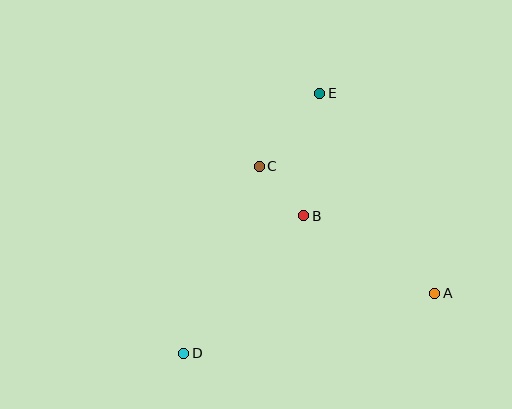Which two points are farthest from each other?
Points D and E are farthest from each other.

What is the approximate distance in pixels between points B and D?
The distance between B and D is approximately 183 pixels.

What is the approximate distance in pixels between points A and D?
The distance between A and D is approximately 258 pixels.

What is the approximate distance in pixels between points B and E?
The distance between B and E is approximately 124 pixels.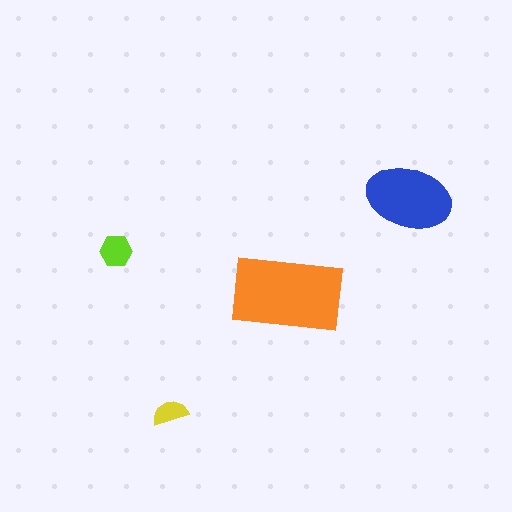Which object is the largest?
The orange rectangle.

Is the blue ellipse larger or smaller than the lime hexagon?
Larger.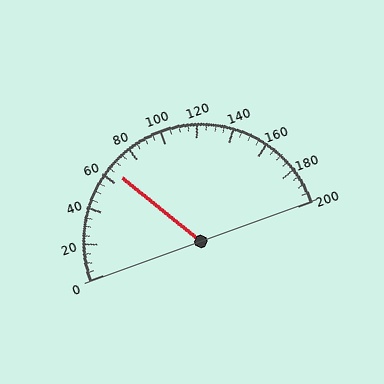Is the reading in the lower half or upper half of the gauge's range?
The reading is in the lower half of the range (0 to 200).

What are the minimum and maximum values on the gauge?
The gauge ranges from 0 to 200.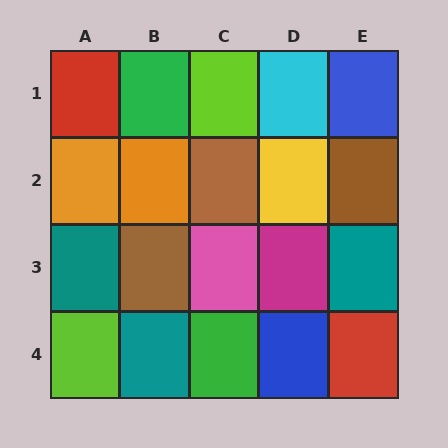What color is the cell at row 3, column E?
Teal.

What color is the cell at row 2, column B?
Orange.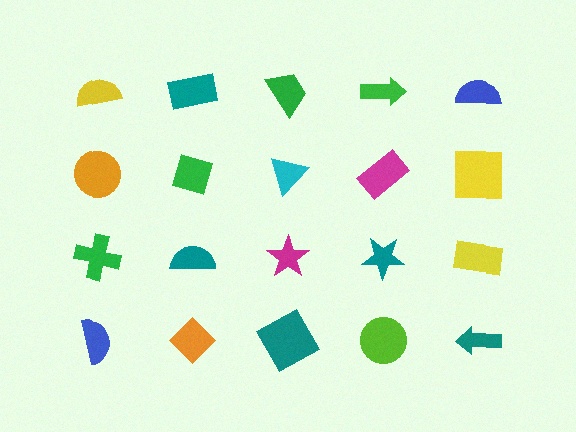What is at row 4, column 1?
A blue semicircle.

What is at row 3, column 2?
A teal semicircle.